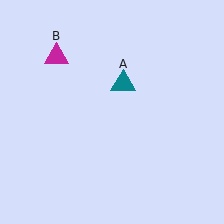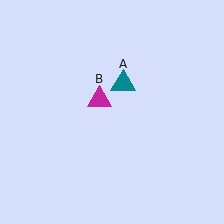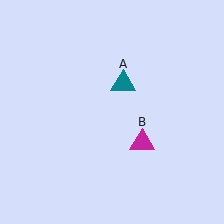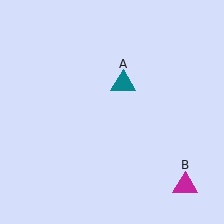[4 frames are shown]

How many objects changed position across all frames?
1 object changed position: magenta triangle (object B).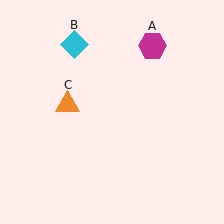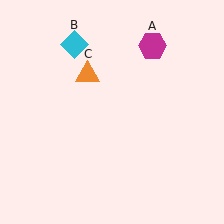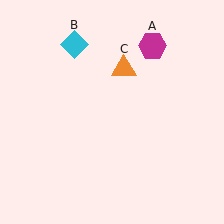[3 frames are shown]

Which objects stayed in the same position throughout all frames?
Magenta hexagon (object A) and cyan diamond (object B) remained stationary.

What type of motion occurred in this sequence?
The orange triangle (object C) rotated clockwise around the center of the scene.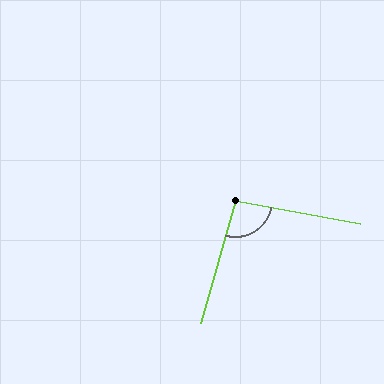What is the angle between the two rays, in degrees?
Approximately 95 degrees.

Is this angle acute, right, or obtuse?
It is obtuse.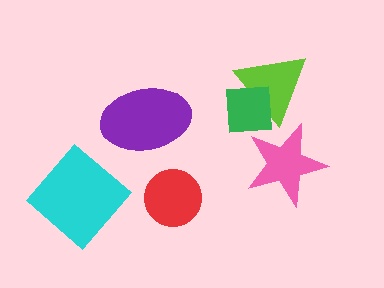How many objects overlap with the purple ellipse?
0 objects overlap with the purple ellipse.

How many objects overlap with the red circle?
0 objects overlap with the red circle.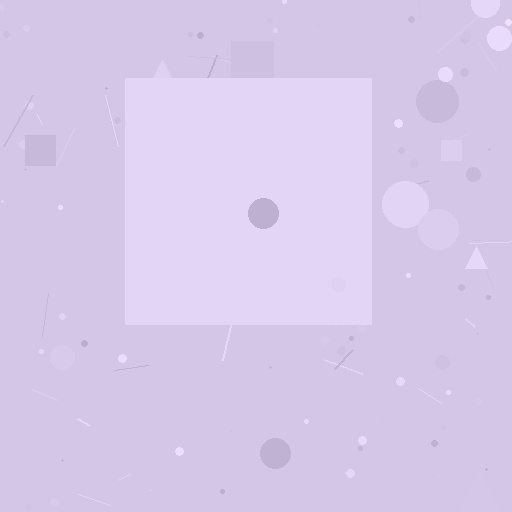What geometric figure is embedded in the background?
A square is embedded in the background.